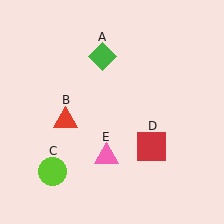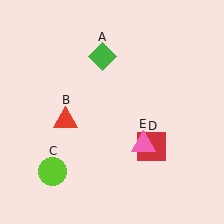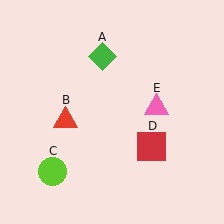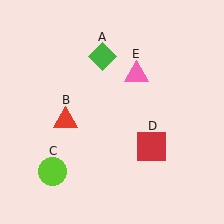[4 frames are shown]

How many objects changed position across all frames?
1 object changed position: pink triangle (object E).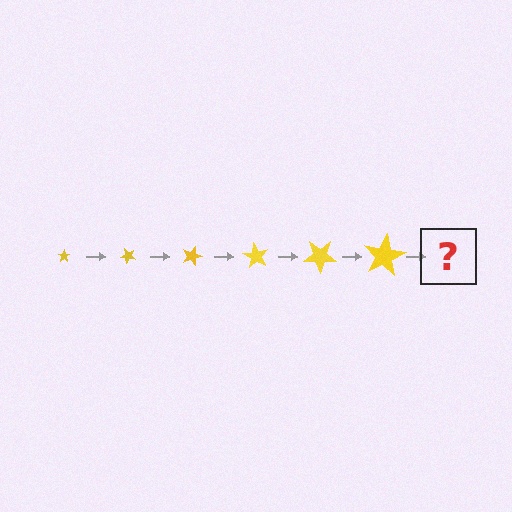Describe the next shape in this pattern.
It should be a star, larger than the previous one and rotated 270 degrees from the start.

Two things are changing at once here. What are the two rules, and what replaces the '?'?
The two rules are that the star grows larger each step and it rotates 45 degrees each step. The '?' should be a star, larger than the previous one and rotated 270 degrees from the start.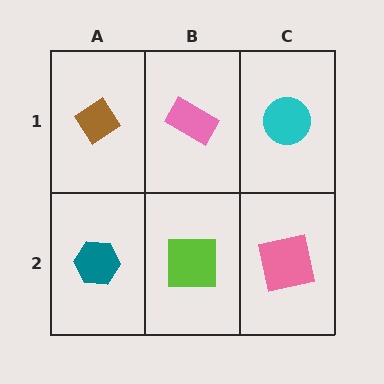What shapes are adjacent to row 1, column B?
A lime square (row 2, column B), a brown diamond (row 1, column A), a cyan circle (row 1, column C).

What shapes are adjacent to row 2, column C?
A cyan circle (row 1, column C), a lime square (row 2, column B).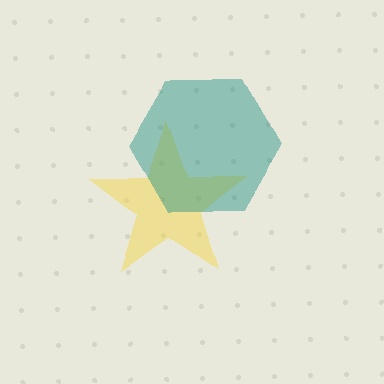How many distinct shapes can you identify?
There are 2 distinct shapes: a yellow star, a teal hexagon.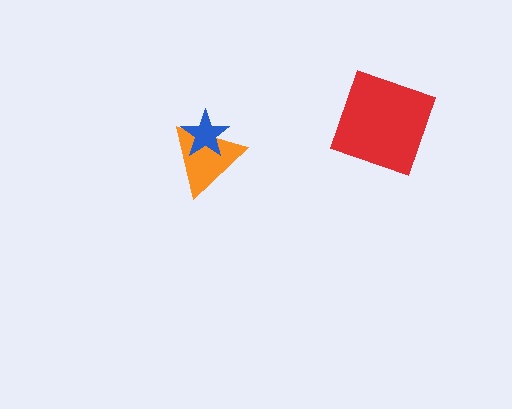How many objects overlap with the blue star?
1 object overlaps with the blue star.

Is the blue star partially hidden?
No, no other shape covers it.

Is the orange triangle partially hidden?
Yes, it is partially covered by another shape.